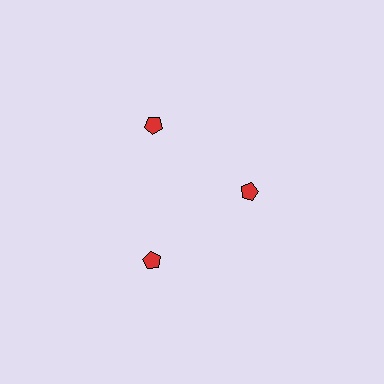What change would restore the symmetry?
The symmetry would be restored by moving it outward, back onto the ring so that all 3 pentagons sit at equal angles and equal distance from the center.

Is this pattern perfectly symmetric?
No. The 3 red pentagons are arranged in a ring, but one element near the 3 o'clock position is pulled inward toward the center, breaking the 3-fold rotational symmetry.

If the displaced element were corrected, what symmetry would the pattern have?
It would have 3-fold rotational symmetry — the pattern would map onto itself every 120 degrees.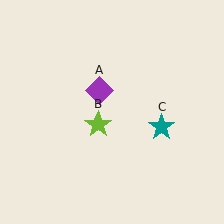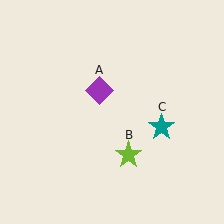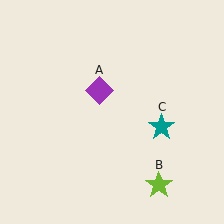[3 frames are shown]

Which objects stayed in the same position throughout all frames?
Purple diamond (object A) and teal star (object C) remained stationary.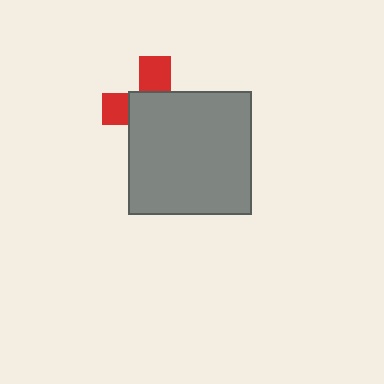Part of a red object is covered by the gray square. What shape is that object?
It is a cross.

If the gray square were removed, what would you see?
You would see the complete red cross.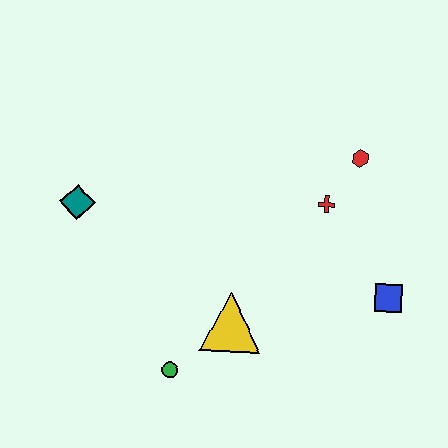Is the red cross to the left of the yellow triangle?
No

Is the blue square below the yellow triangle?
No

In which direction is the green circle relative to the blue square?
The green circle is to the left of the blue square.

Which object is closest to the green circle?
The yellow triangle is closest to the green circle.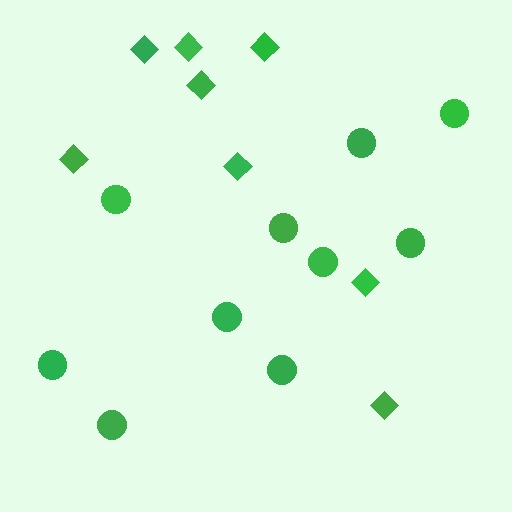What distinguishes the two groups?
There are 2 groups: one group of diamonds (8) and one group of circles (10).